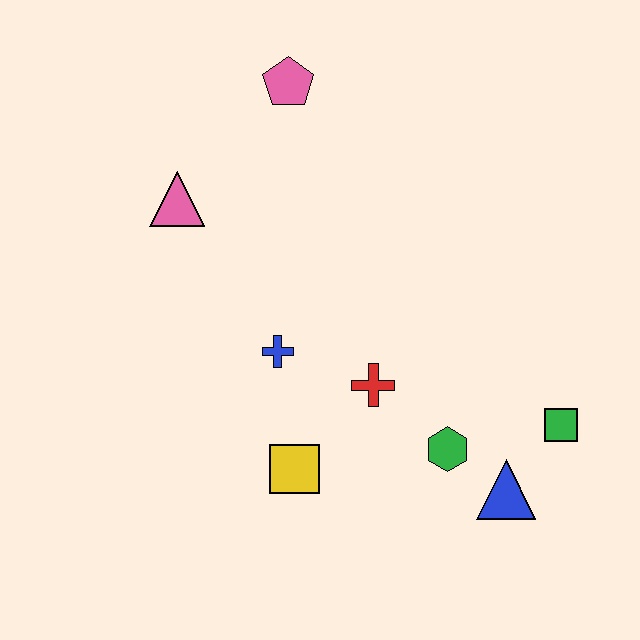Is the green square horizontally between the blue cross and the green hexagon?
No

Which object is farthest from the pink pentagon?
The blue triangle is farthest from the pink pentagon.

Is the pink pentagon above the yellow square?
Yes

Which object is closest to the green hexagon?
The blue triangle is closest to the green hexagon.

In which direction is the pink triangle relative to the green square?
The pink triangle is to the left of the green square.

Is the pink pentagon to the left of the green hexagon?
Yes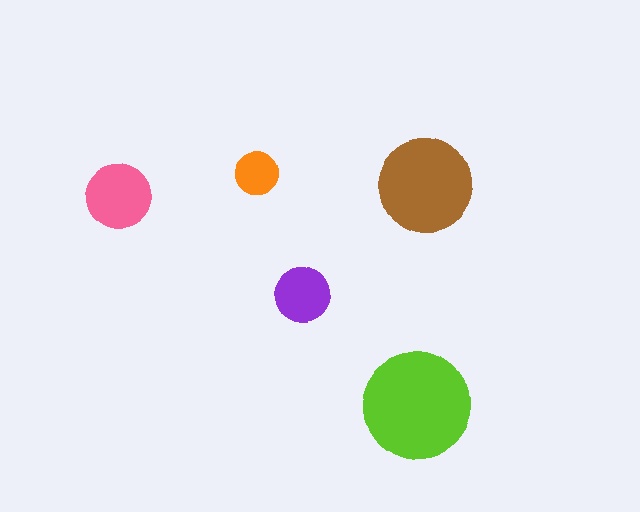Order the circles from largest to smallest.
the lime one, the brown one, the pink one, the purple one, the orange one.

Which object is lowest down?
The lime circle is bottommost.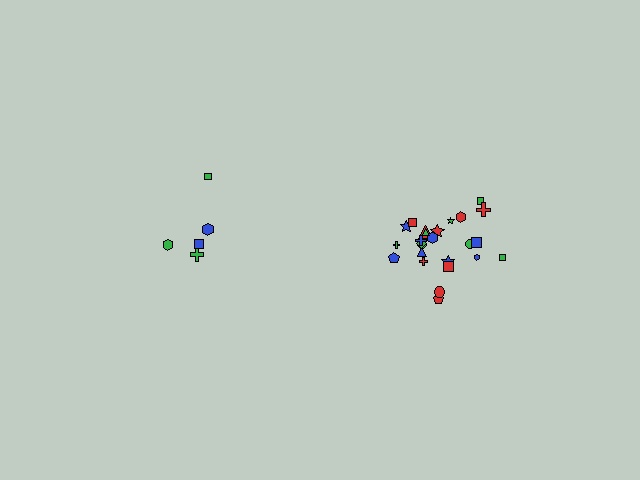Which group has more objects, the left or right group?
The right group.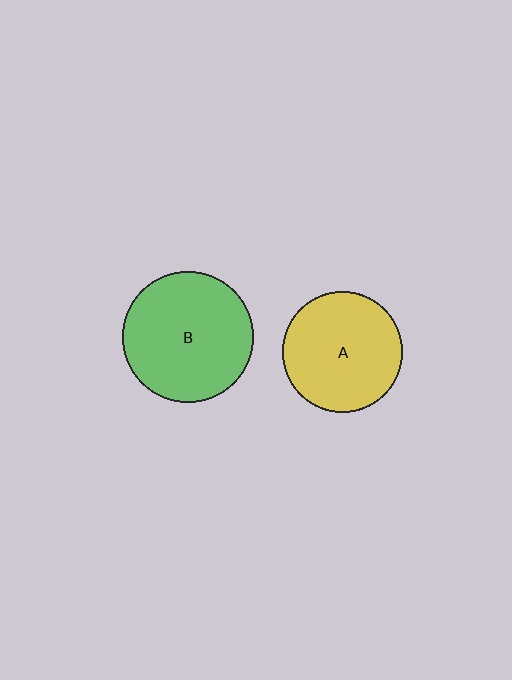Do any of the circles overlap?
No, none of the circles overlap.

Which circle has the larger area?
Circle B (green).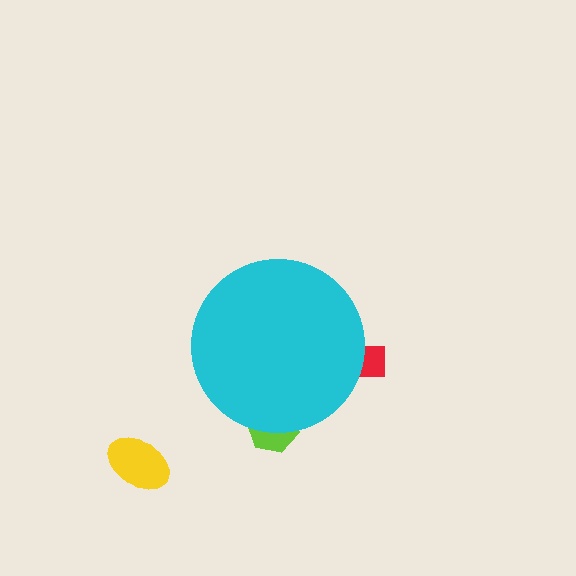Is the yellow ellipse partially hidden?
No, the yellow ellipse is fully visible.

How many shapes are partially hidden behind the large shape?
2 shapes are partially hidden.